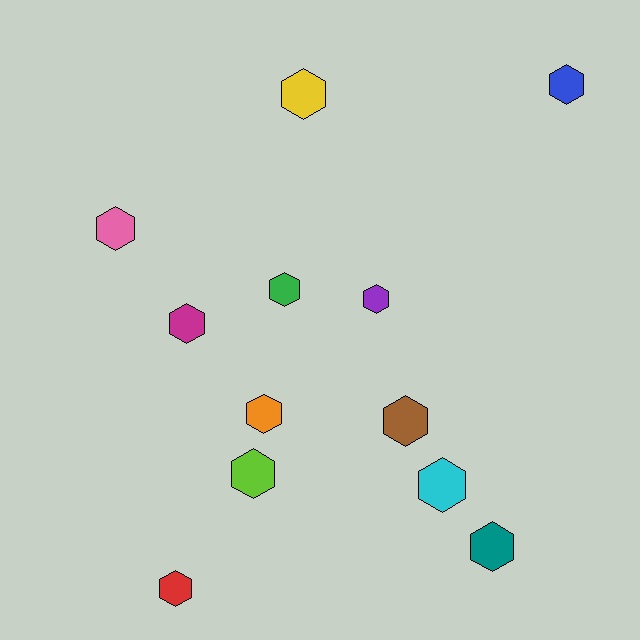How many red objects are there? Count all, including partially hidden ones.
There is 1 red object.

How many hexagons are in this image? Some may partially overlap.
There are 12 hexagons.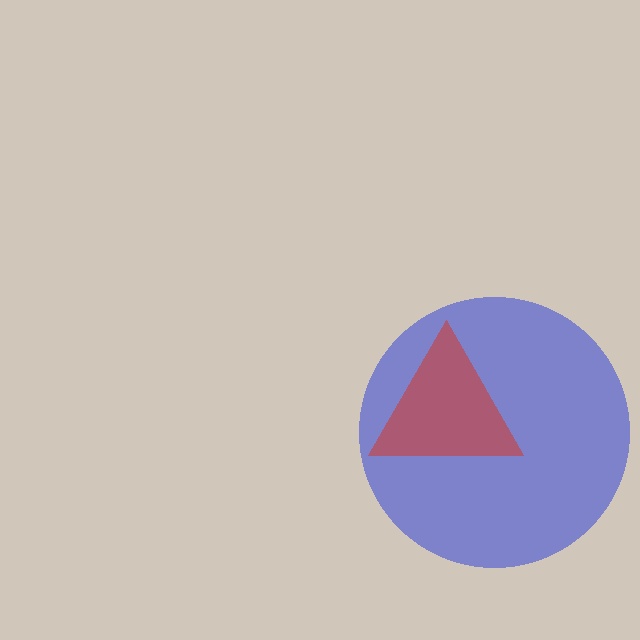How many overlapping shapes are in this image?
There are 2 overlapping shapes in the image.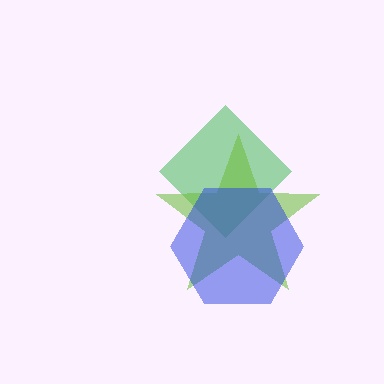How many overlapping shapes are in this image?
There are 3 overlapping shapes in the image.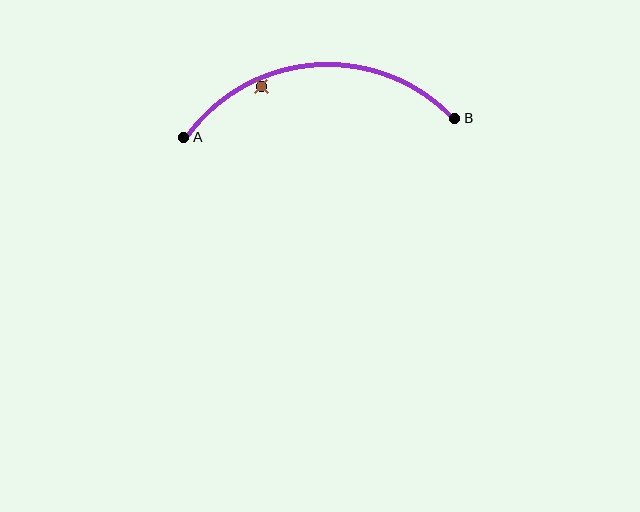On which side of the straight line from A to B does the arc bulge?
The arc bulges above the straight line connecting A and B.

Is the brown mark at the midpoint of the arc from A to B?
No — the brown mark does not lie on the arc at all. It sits slightly inside the curve.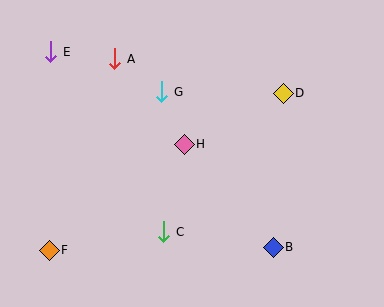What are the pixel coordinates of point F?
Point F is at (49, 250).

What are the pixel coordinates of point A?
Point A is at (115, 59).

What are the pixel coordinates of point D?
Point D is at (283, 93).